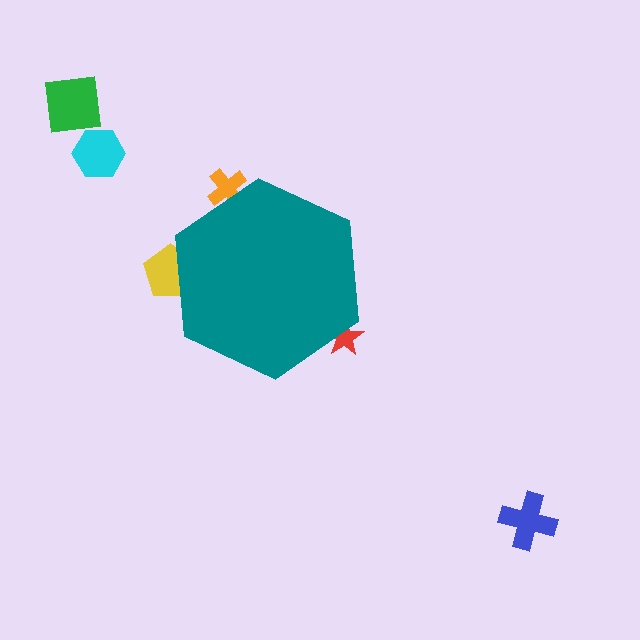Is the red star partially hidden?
Yes, the red star is partially hidden behind the teal hexagon.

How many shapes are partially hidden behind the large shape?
3 shapes are partially hidden.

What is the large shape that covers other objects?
A teal hexagon.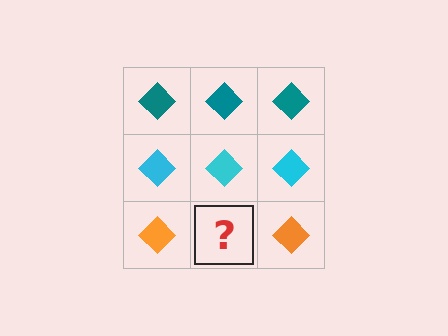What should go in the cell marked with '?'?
The missing cell should contain an orange diamond.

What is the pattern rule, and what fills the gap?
The rule is that each row has a consistent color. The gap should be filled with an orange diamond.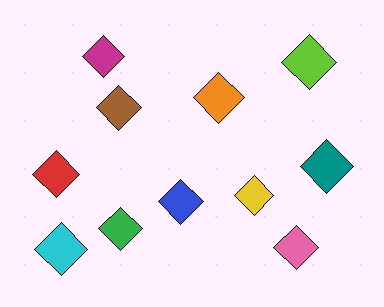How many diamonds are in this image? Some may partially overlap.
There are 11 diamonds.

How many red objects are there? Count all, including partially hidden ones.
There is 1 red object.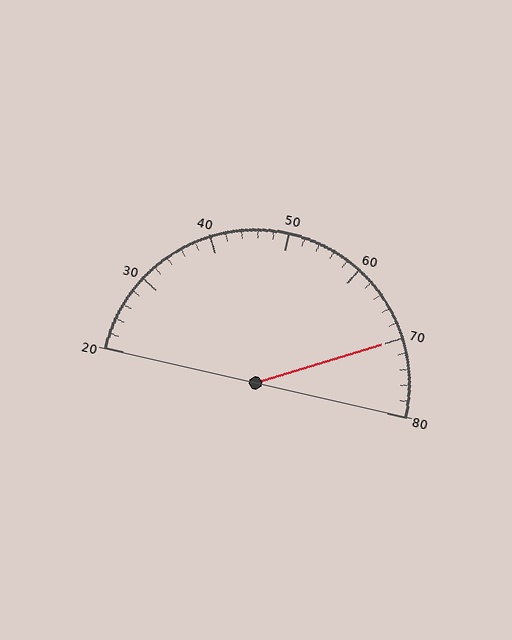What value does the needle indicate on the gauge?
The needle indicates approximately 70.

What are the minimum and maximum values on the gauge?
The gauge ranges from 20 to 80.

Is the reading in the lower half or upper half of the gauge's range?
The reading is in the upper half of the range (20 to 80).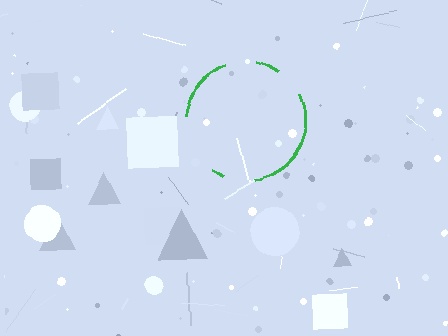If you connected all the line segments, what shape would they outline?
They would outline a circle.